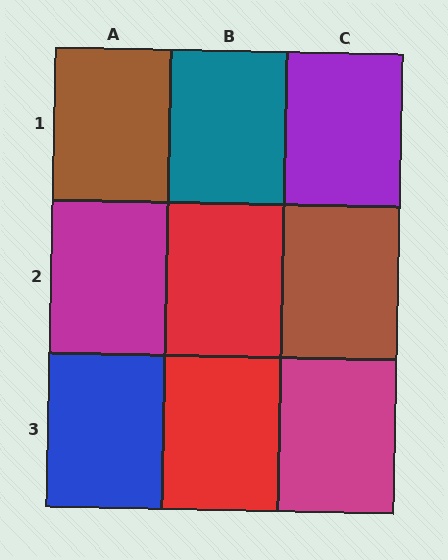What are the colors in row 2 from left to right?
Magenta, red, brown.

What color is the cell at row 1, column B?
Teal.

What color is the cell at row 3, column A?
Blue.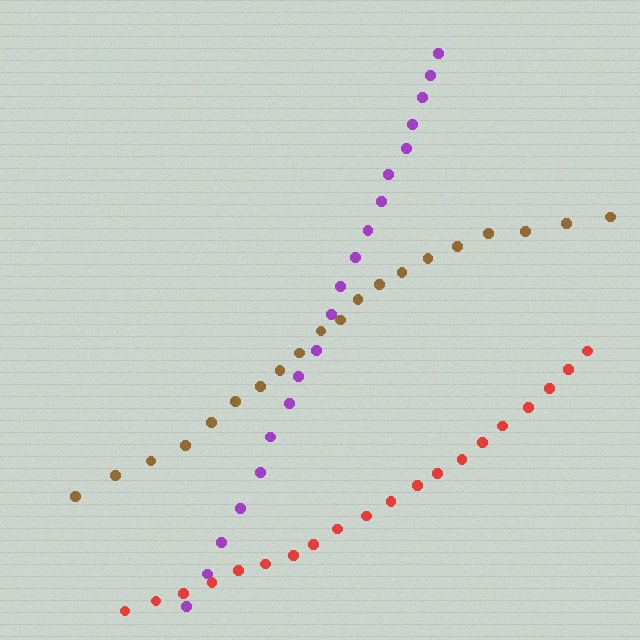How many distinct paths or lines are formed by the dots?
There are 3 distinct paths.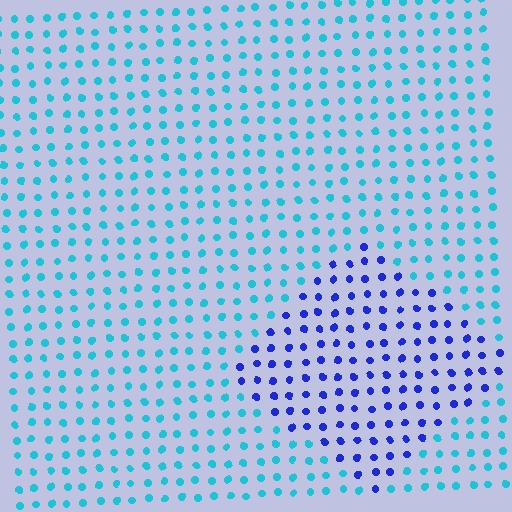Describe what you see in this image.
The image is filled with small cyan elements in a uniform arrangement. A diamond-shaped region is visible where the elements are tinted to a slightly different hue, forming a subtle color boundary.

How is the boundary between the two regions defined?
The boundary is defined purely by a slight shift in hue (about 50 degrees). Spacing, size, and orientation are identical on both sides.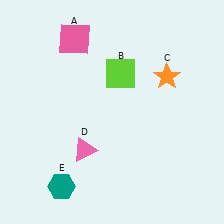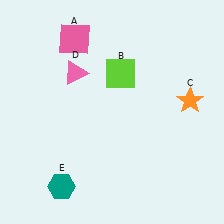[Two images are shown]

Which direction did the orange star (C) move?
The orange star (C) moved down.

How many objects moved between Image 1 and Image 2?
2 objects moved between the two images.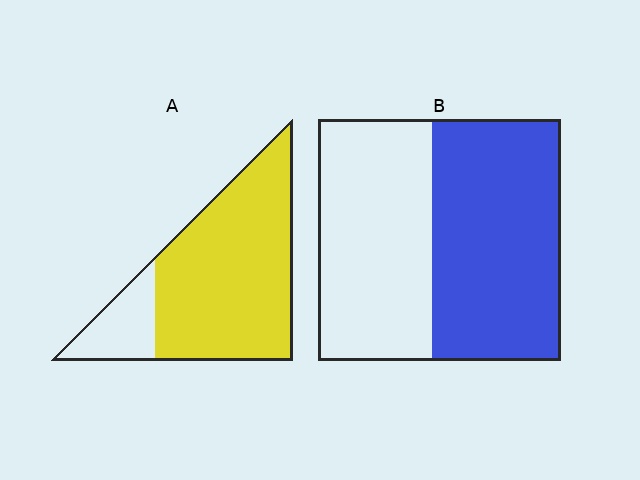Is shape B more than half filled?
Roughly half.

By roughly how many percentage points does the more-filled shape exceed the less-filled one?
By roughly 30 percentage points (A over B).